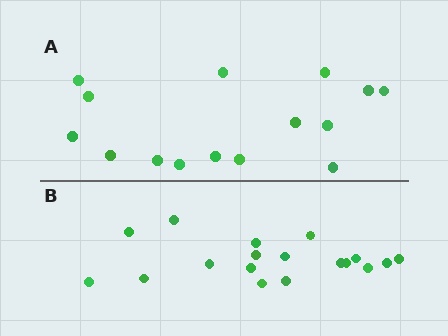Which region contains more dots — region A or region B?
Region B (the bottom region) has more dots.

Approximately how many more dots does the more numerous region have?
Region B has just a few more — roughly 2 or 3 more dots than region A.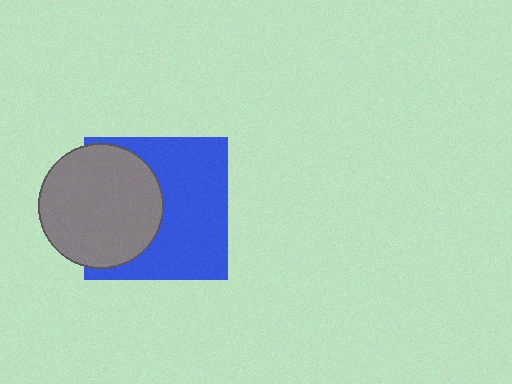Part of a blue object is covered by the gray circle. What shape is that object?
It is a square.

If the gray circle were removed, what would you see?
You would see the complete blue square.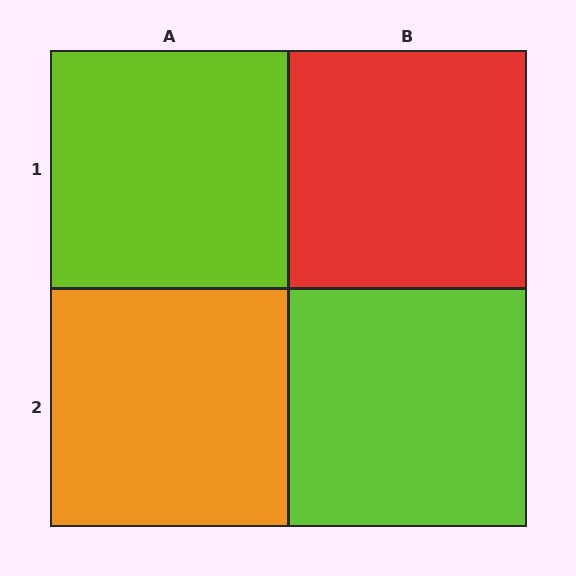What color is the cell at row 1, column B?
Red.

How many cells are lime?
2 cells are lime.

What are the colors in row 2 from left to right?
Orange, lime.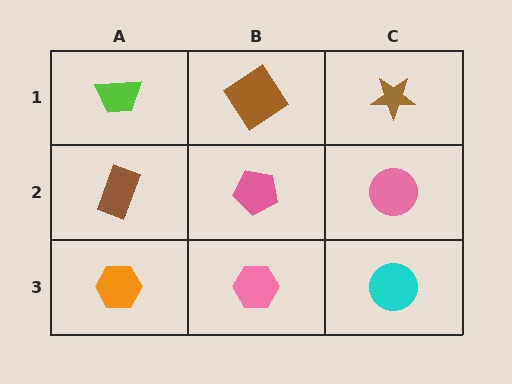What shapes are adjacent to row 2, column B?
A brown diamond (row 1, column B), a pink hexagon (row 3, column B), a brown rectangle (row 2, column A), a pink circle (row 2, column C).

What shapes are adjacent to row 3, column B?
A pink pentagon (row 2, column B), an orange hexagon (row 3, column A), a cyan circle (row 3, column C).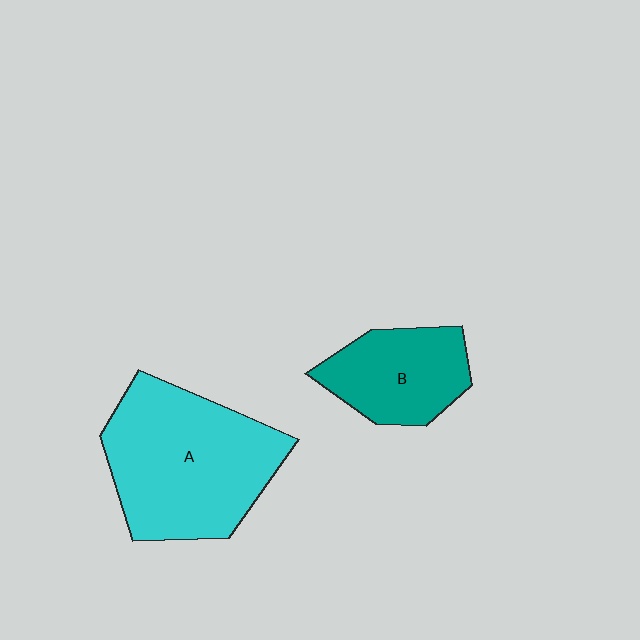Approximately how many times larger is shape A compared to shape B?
Approximately 1.8 times.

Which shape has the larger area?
Shape A (cyan).